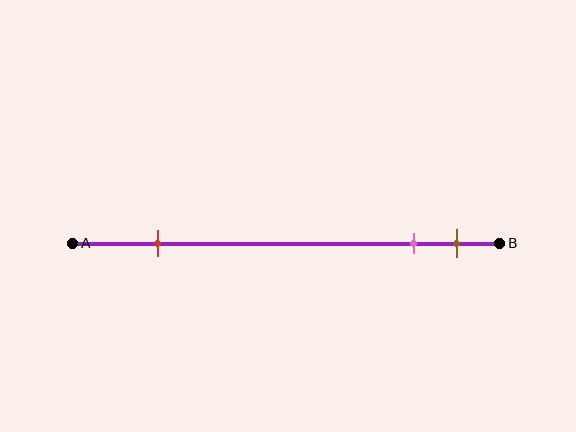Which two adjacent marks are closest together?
The pink and brown marks are the closest adjacent pair.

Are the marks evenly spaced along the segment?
No, the marks are not evenly spaced.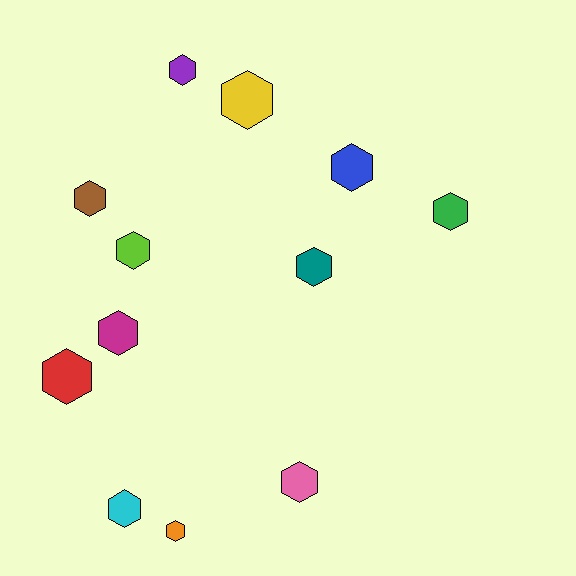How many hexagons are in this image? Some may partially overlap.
There are 12 hexagons.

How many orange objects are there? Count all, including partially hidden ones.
There is 1 orange object.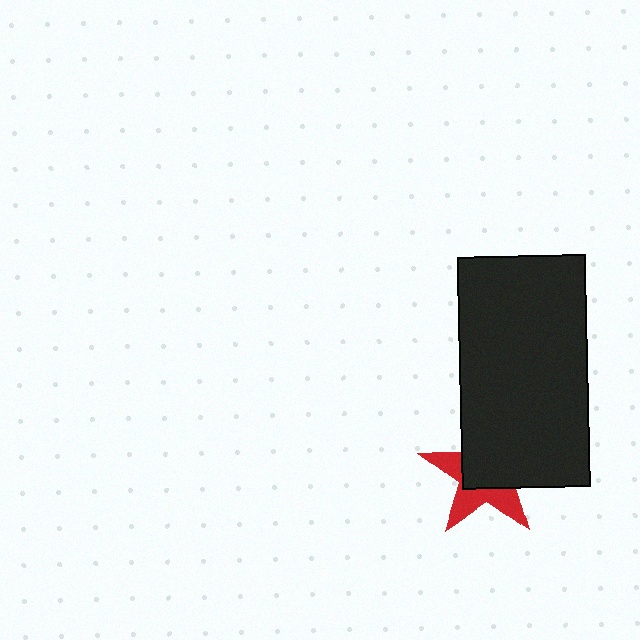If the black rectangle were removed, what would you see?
You would see the complete red star.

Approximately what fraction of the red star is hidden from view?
Roughly 58% of the red star is hidden behind the black rectangle.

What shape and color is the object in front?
The object in front is a black rectangle.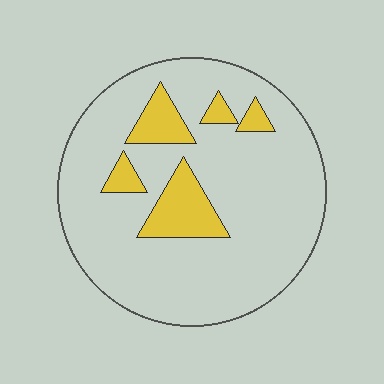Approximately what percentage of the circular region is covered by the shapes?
Approximately 15%.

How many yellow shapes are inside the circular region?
5.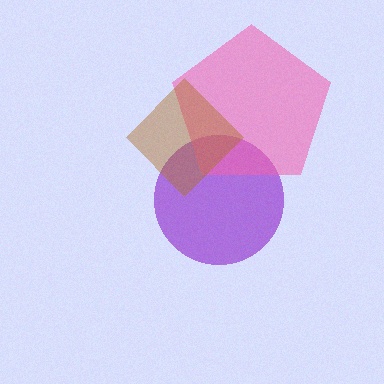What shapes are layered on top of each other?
The layered shapes are: a purple circle, a pink pentagon, a brown diamond.